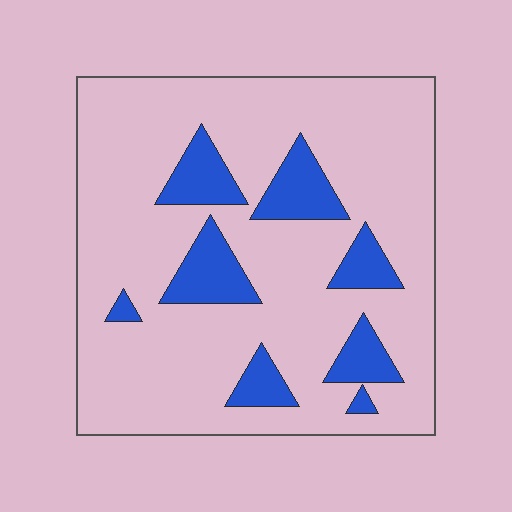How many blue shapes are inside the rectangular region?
8.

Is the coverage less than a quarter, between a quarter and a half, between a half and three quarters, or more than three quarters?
Less than a quarter.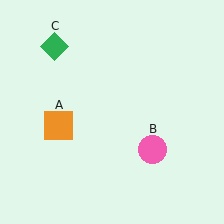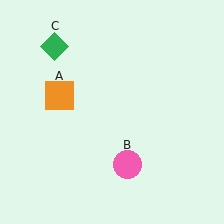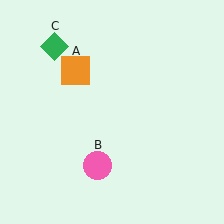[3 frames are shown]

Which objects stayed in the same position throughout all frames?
Green diamond (object C) remained stationary.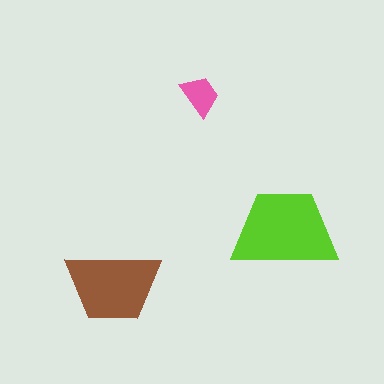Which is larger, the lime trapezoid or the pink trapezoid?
The lime one.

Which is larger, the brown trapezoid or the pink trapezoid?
The brown one.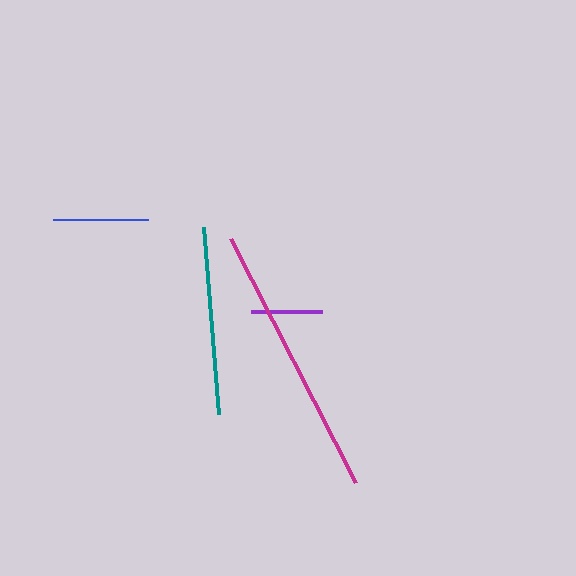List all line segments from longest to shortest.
From longest to shortest: magenta, teal, blue, purple.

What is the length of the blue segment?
The blue segment is approximately 95 pixels long.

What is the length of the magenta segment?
The magenta segment is approximately 275 pixels long.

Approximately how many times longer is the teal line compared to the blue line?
The teal line is approximately 2.0 times the length of the blue line.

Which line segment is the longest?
The magenta line is the longest at approximately 275 pixels.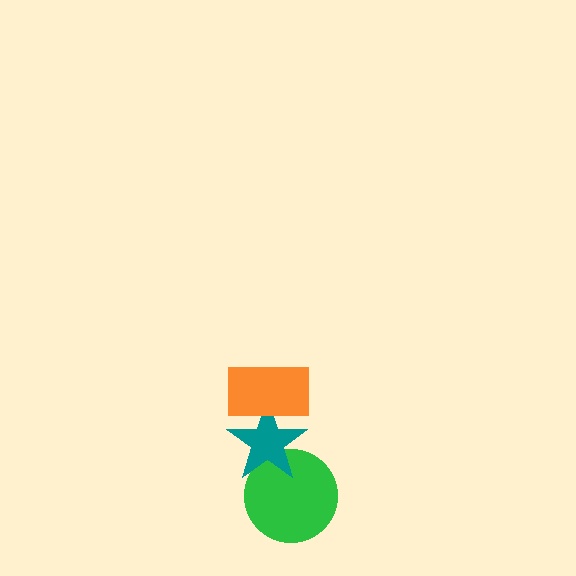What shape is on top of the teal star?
The orange rectangle is on top of the teal star.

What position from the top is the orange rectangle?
The orange rectangle is 1st from the top.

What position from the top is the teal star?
The teal star is 2nd from the top.